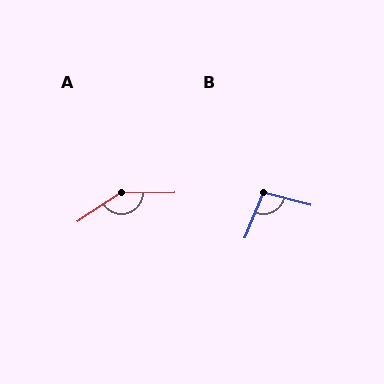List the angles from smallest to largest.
B (97°), A (147°).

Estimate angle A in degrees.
Approximately 147 degrees.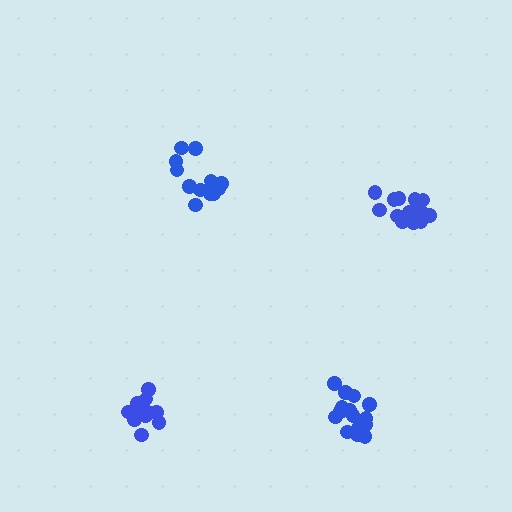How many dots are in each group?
Group 1: 12 dots, Group 2: 17 dots, Group 3: 13 dots, Group 4: 17 dots (59 total).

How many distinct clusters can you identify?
There are 4 distinct clusters.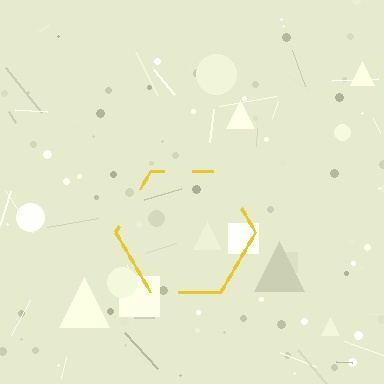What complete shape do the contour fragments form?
The contour fragments form a hexagon.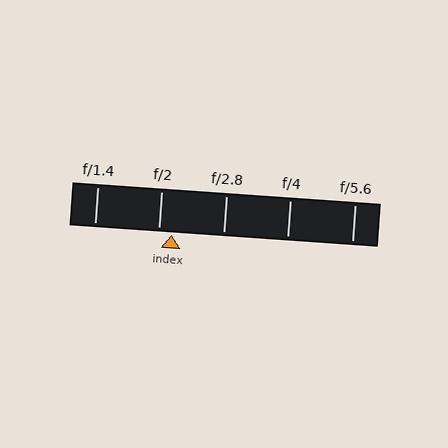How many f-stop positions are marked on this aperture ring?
There are 5 f-stop positions marked.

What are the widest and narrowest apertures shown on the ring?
The widest aperture shown is f/1.4 and the narrowest is f/5.6.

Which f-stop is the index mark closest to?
The index mark is closest to f/2.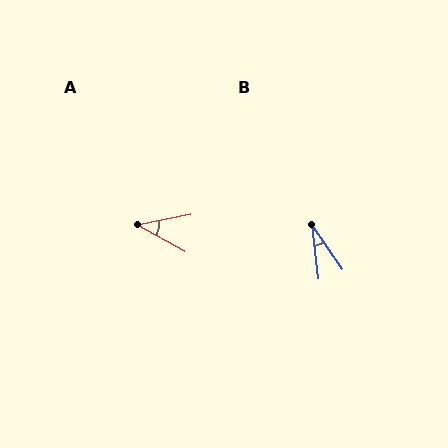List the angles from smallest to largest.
B (27°), A (40°).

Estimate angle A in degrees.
Approximately 40 degrees.